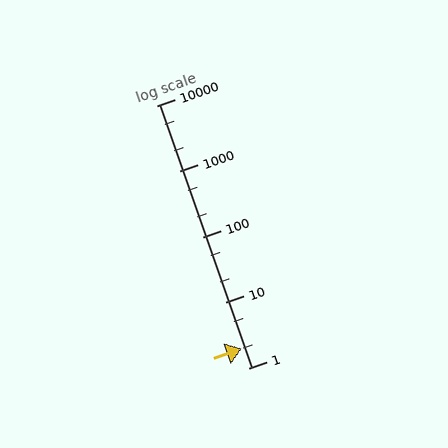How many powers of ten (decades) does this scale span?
The scale spans 4 decades, from 1 to 10000.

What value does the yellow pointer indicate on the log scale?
The pointer indicates approximately 2.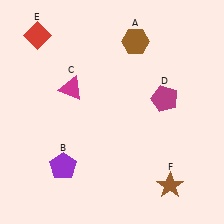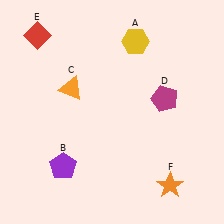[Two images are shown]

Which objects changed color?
A changed from brown to yellow. C changed from magenta to orange. F changed from brown to orange.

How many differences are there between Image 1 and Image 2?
There are 3 differences between the two images.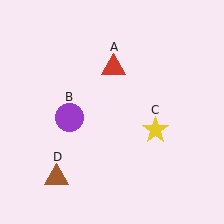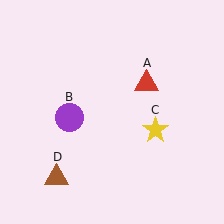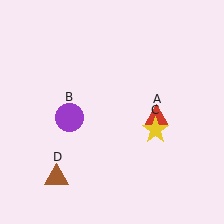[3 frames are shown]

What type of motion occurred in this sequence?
The red triangle (object A) rotated clockwise around the center of the scene.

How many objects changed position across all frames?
1 object changed position: red triangle (object A).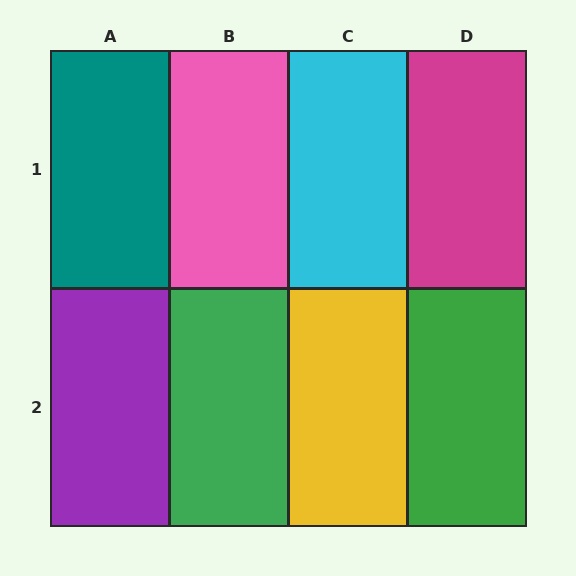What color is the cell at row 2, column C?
Yellow.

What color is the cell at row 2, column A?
Purple.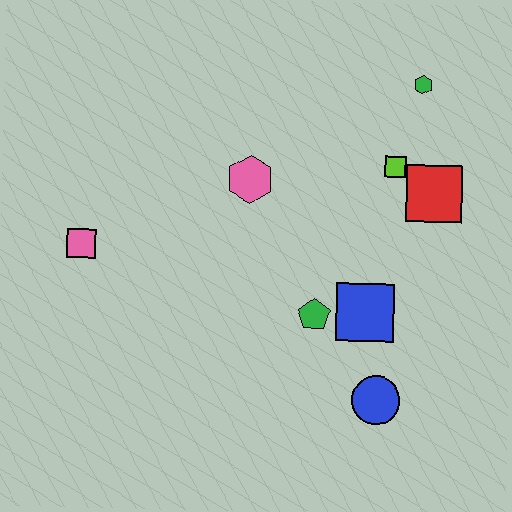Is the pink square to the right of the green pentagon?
No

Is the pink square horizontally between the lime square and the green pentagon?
No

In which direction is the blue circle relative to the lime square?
The blue circle is below the lime square.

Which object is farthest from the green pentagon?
The green hexagon is farthest from the green pentagon.